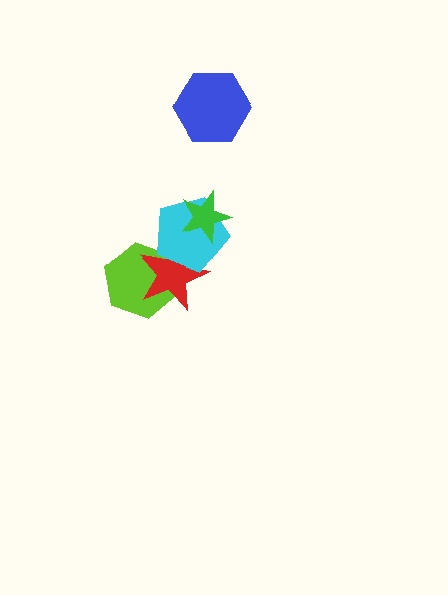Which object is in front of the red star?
The cyan pentagon is in front of the red star.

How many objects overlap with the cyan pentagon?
3 objects overlap with the cyan pentagon.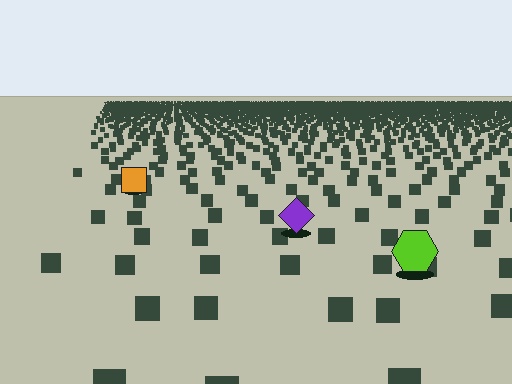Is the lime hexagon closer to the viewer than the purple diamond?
Yes. The lime hexagon is closer — you can tell from the texture gradient: the ground texture is coarser near it.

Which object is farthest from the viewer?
The orange square is farthest from the viewer. It appears smaller and the ground texture around it is denser.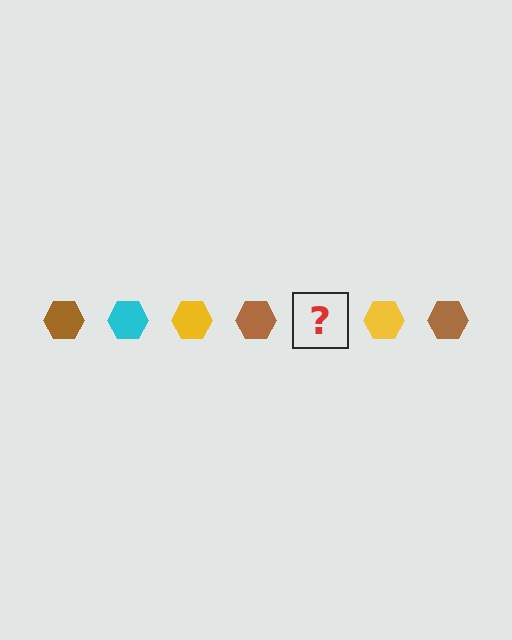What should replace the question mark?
The question mark should be replaced with a cyan hexagon.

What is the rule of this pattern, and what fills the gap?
The rule is that the pattern cycles through brown, cyan, yellow hexagons. The gap should be filled with a cyan hexagon.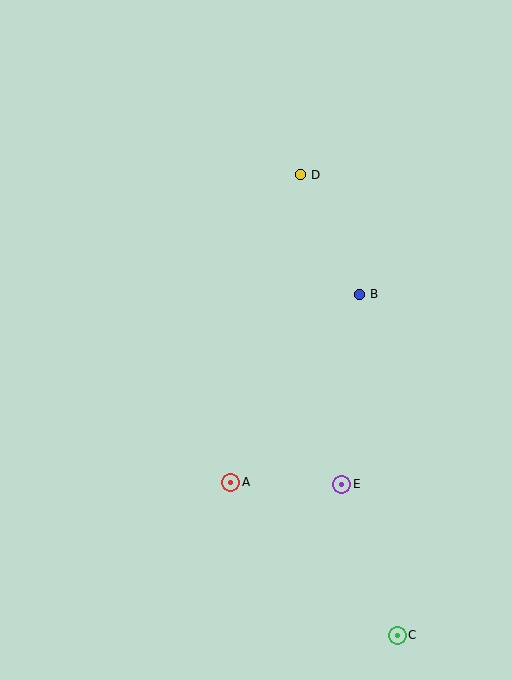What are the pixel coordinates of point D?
Point D is at (300, 175).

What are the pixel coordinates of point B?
Point B is at (359, 294).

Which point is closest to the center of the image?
Point B at (359, 294) is closest to the center.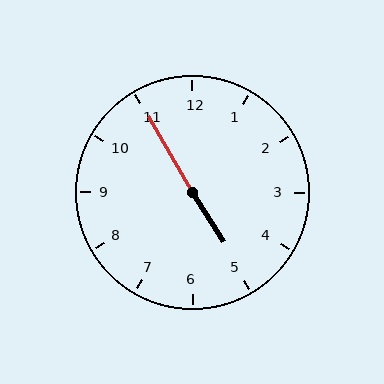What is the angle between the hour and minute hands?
Approximately 178 degrees.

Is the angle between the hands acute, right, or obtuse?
It is obtuse.